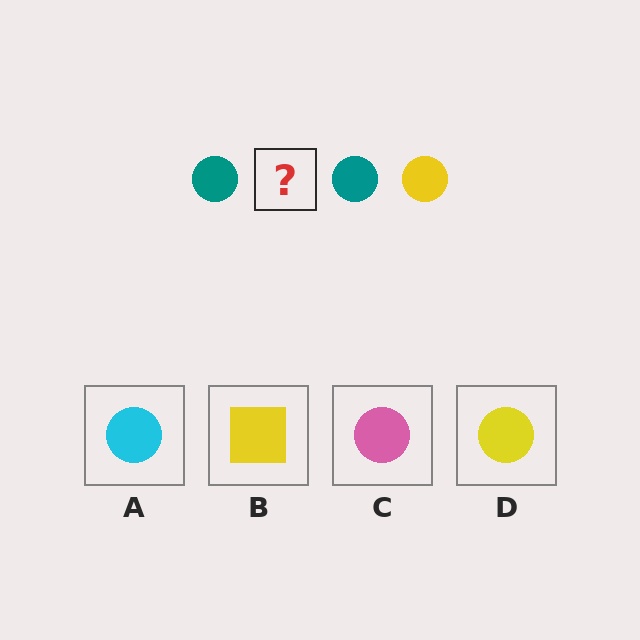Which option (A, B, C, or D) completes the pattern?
D.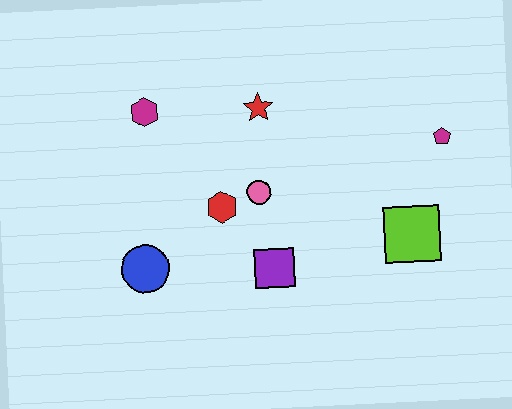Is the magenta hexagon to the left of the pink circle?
Yes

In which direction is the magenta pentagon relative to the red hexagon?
The magenta pentagon is to the right of the red hexagon.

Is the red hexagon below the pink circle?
Yes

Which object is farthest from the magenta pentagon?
The blue circle is farthest from the magenta pentagon.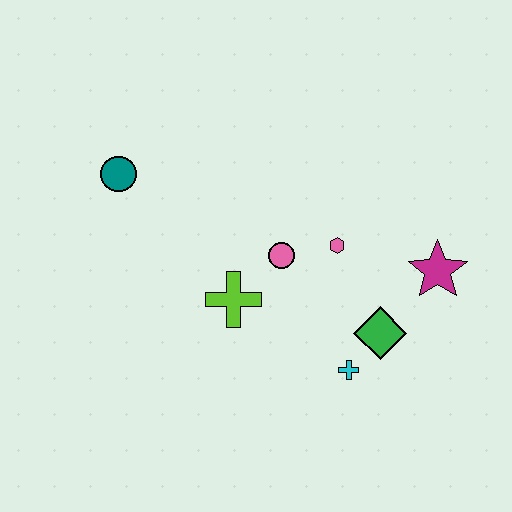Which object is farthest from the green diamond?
The teal circle is farthest from the green diamond.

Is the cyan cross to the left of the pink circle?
No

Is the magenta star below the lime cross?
No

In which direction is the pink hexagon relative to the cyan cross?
The pink hexagon is above the cyan cross.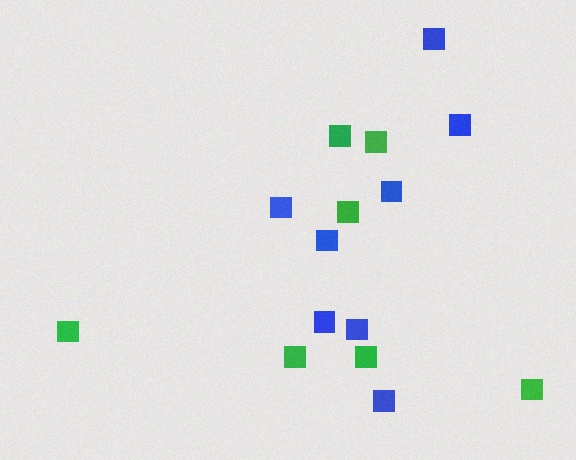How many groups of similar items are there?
There are 2 groups: one group of green squares (7) and one group of blue squares (8).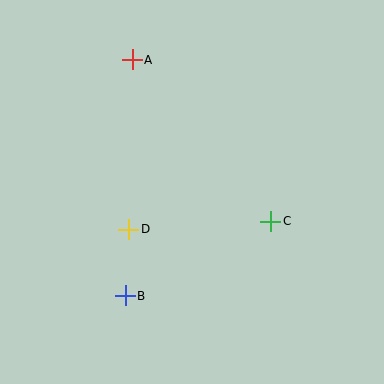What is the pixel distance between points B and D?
The distance between B and D is 67 pixels.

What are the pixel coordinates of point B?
Point B is at (125, 296).